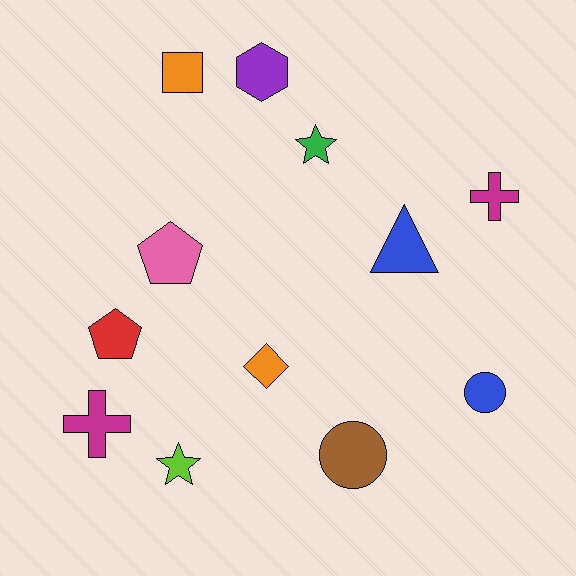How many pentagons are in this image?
There are 2 pentagons.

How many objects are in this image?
There are 12 objects.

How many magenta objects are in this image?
There are 2 magenta objects.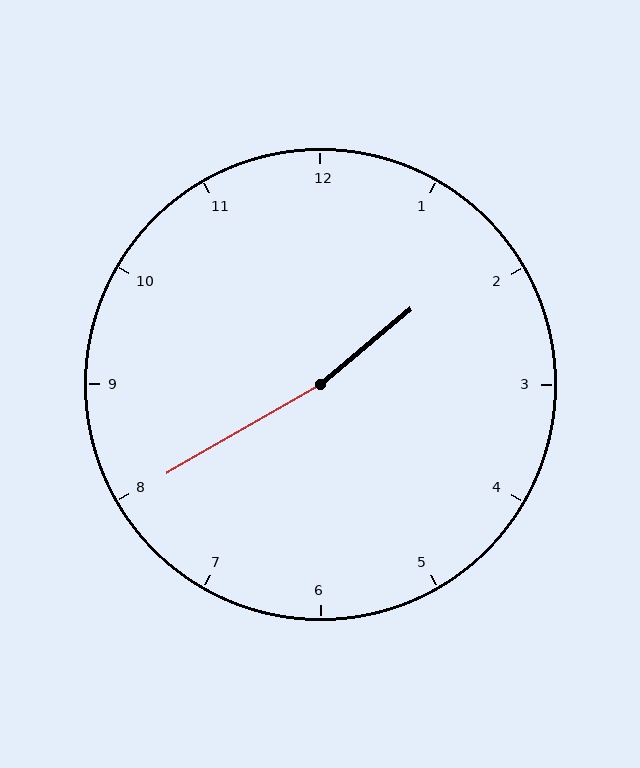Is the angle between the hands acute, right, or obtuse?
It is obtuse.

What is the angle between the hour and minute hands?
Approximately 170 degrees.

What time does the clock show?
1:40.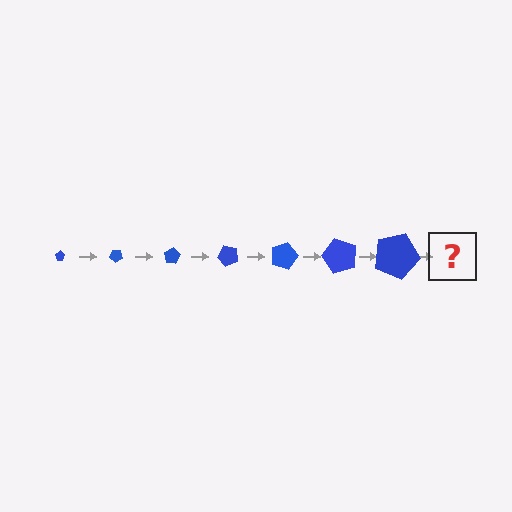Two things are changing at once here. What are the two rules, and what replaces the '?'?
The two rules are that the pentagon grows larger each step and it rotates 40 degrees each step. The '?' should be a pentagon, larger than the previous one and rotated 280 degrees from the start.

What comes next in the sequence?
The next element should be a pentagon, larger than the previous one and rotated 280 degrees from the start.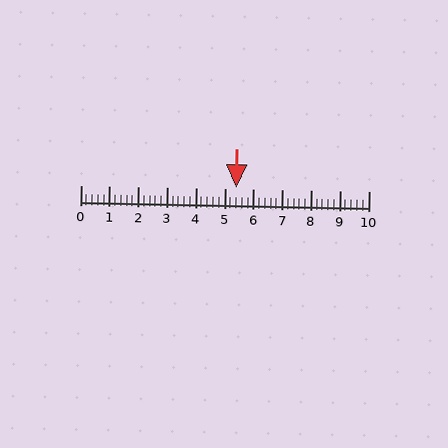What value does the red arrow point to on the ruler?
The red arrow points to approximately 5.4.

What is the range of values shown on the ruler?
The ruler shows values from 0 to 10.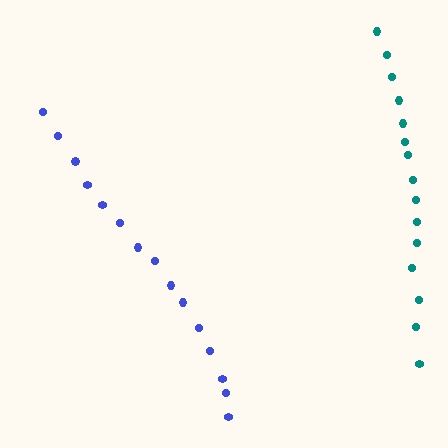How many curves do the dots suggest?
There are 2 distinct paths.